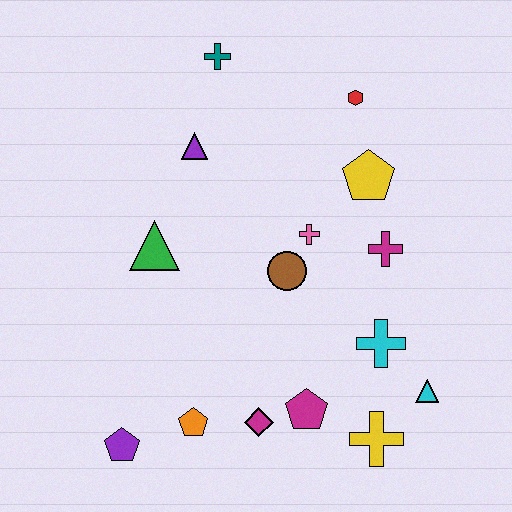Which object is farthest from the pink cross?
The purple pentagon is farthest from the pink cross.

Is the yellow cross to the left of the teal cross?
No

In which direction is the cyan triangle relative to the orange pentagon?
The cyan triangle is to the right of the orange pentagon.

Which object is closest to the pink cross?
The brown circle is closest to the pink cross.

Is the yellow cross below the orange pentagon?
Yes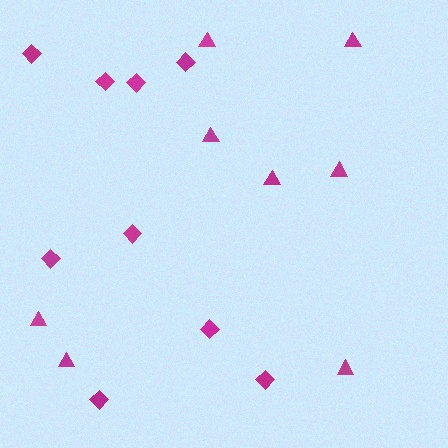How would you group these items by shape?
There are 2 groups: one group of diamonds (9) and one group of triangles (8).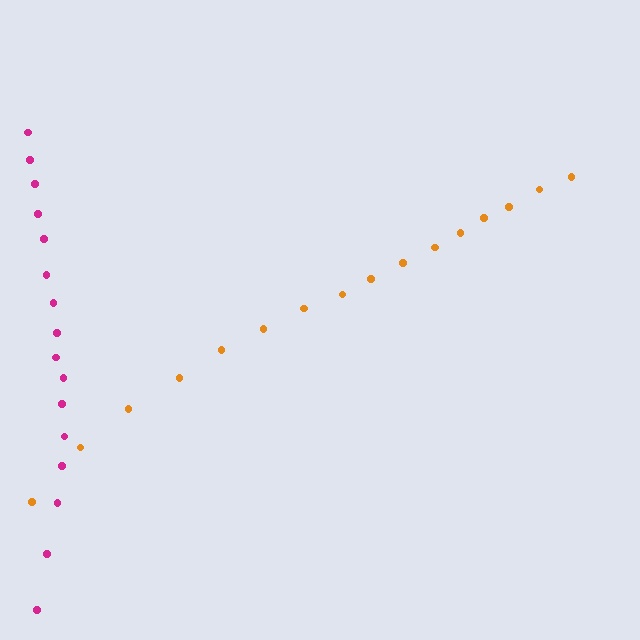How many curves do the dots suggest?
There are 2 distinct paths.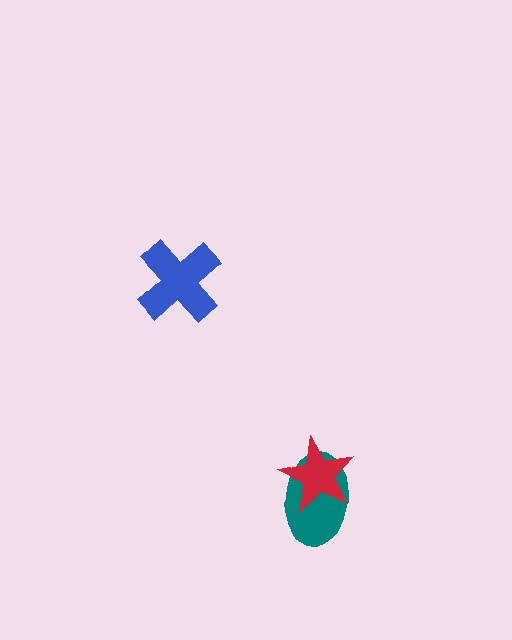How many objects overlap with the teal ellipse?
1 object overlaps with the teal ellipse.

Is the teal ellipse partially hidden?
Yes, it is partially covered by another shape.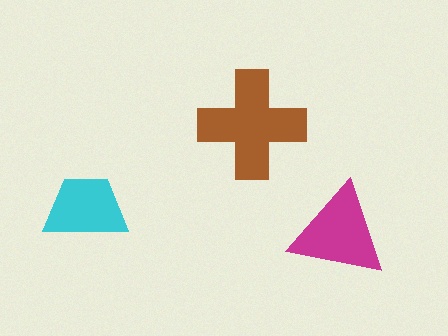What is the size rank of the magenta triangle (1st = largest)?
2nd.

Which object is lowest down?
The magenta triangle is bottommost.